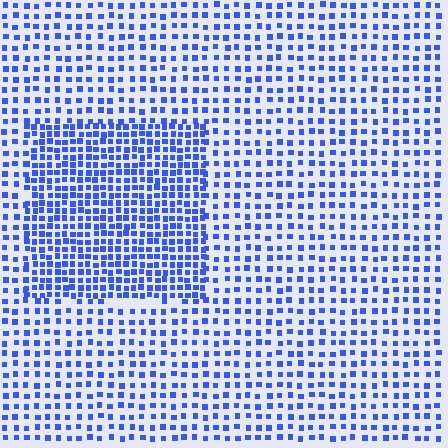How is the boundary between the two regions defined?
The boundary is defined by a change in element density (approximately 1.9x ratio). All elements are the same color, size, and shape.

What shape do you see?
I see a rectangle.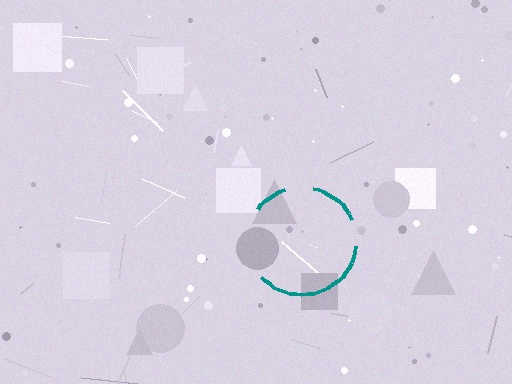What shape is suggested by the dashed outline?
The dashed outline suggests a circle.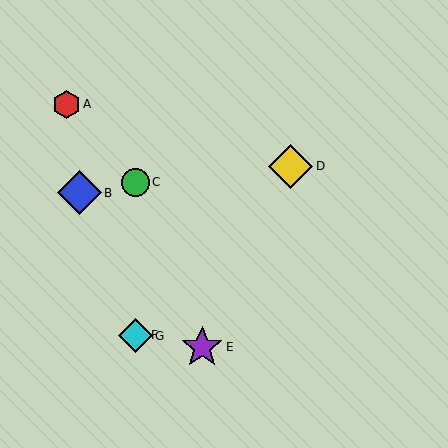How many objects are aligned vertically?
3 objects (C, F, G) are aligned vertically.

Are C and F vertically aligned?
Yes, both are at x≈135.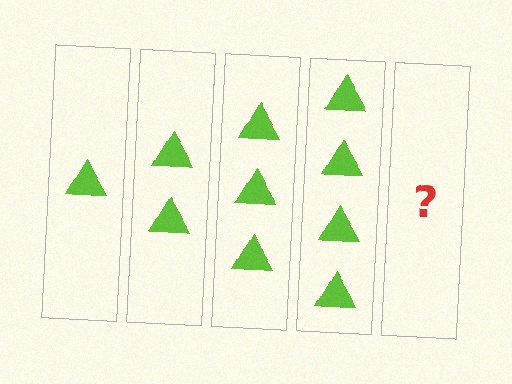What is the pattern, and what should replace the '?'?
The pattern is that each step adds one more triangle. The '?' should be 5 triangles.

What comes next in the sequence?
The next element should be 5 triangles.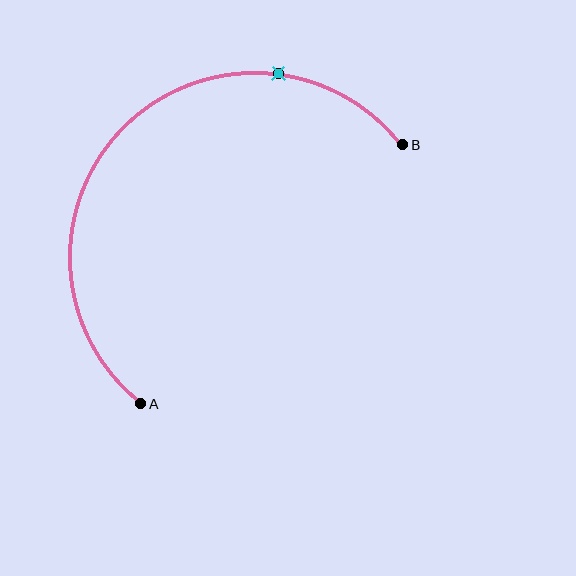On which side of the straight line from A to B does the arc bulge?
The arc bulges above and to the left of the straight line connecting A and B.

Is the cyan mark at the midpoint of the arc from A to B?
No. The cyan mark lies on the arc but is closer to endpoint B. The arc midpoint would be at the point on the curve equidistant along the arc from both A and B.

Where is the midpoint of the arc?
The arc midpoint is the point on the curve farthest from the straight line joining A and B. It sits above and to the left of that line.